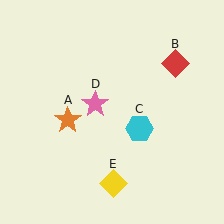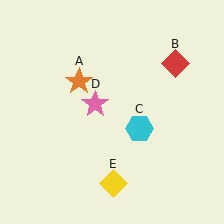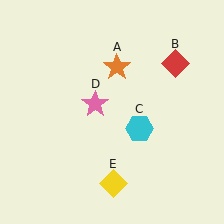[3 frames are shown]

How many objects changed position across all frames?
1 object changed position: orange star (object A).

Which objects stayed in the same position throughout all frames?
Red diamond (object B) and cyan hexagon (object C) and pink star (object D) and yellow diamond (object E) remained stationary.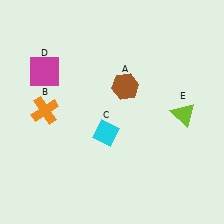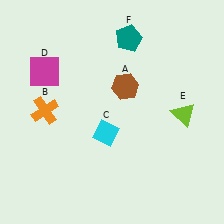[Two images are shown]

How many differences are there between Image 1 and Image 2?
There is 1 difference between the two images.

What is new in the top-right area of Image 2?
A teal pentagon (F) was added in the top-right area of Image 2.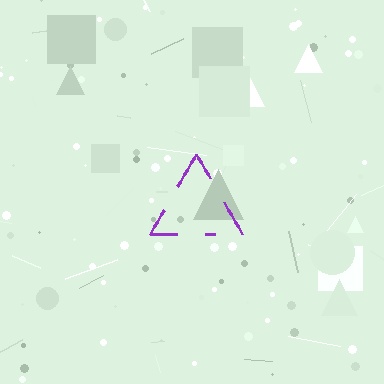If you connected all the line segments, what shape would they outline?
They would outline a triangle.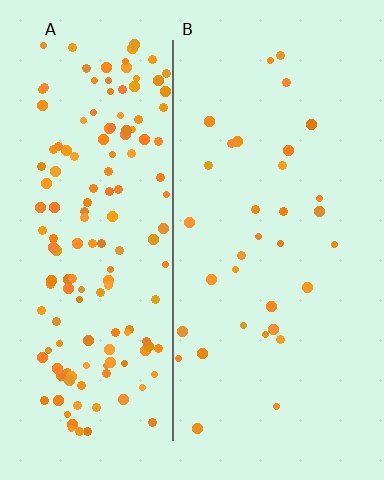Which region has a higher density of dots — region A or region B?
A (the left).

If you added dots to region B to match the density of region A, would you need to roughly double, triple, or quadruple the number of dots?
Approximately quadruple.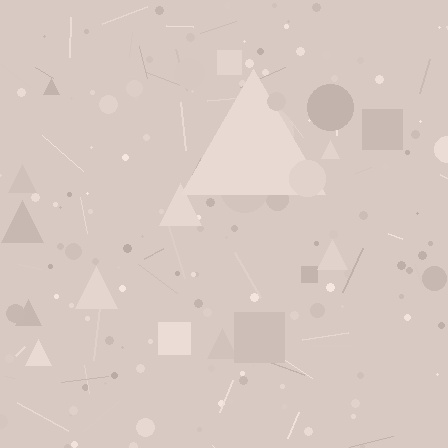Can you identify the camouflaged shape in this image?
The camouflaged shape is a triangle.